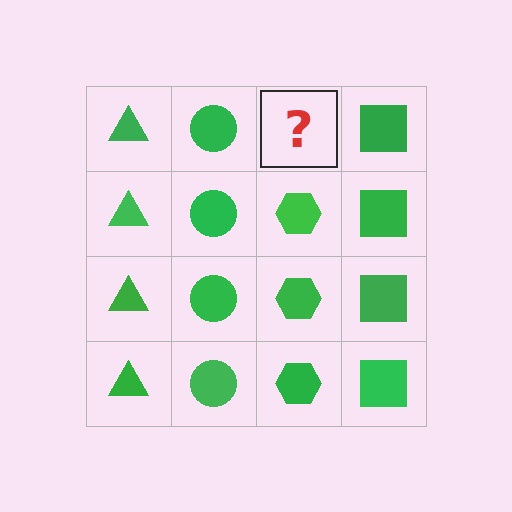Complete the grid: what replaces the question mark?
The question mark should be replaced with a green hexagon.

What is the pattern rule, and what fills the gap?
The rule is that each column has a consistent shape. The gap should be filled with a green hexagon.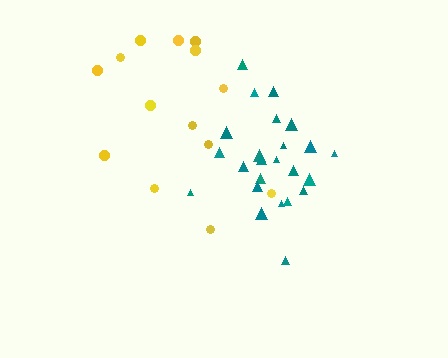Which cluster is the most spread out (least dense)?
Yellow.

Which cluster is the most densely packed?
Teal.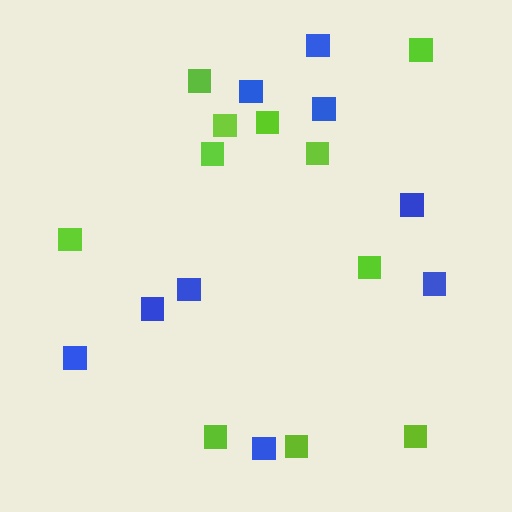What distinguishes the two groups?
There are 2 groups: one group of blue squares (9) and one group of lime squares (11).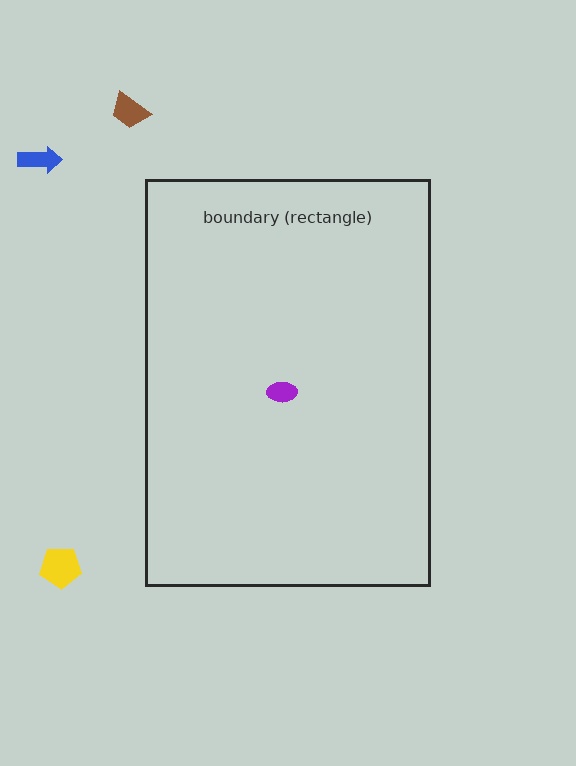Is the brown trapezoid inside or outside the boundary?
Outside.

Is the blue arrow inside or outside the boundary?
Outside.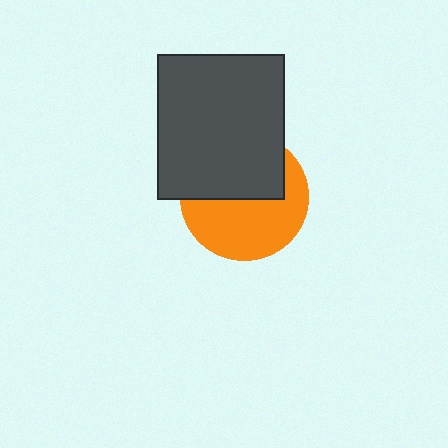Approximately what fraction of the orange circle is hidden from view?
Roughly 46% of the orange circle is hidden behind the dark gray rectangle.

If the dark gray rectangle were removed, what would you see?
You would see the complete orange circle.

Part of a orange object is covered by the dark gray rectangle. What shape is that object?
It is a circle.